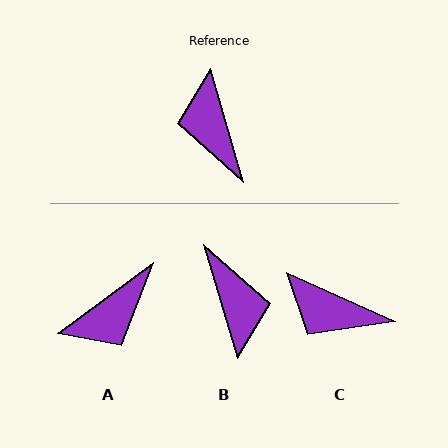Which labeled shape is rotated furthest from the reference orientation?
B, about 180 degrees away.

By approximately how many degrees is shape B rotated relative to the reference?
Approximately 180 degrees clockwise.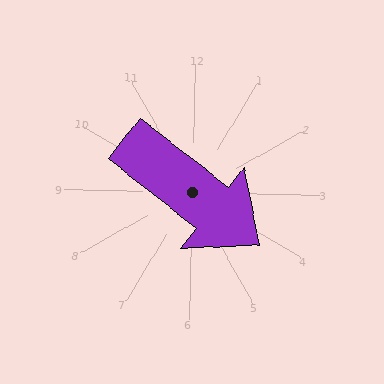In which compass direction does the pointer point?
Southeast.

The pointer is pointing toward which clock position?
Roughly 4 o'clock.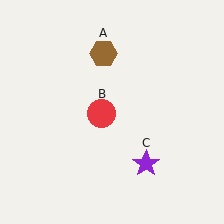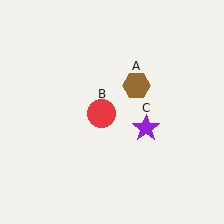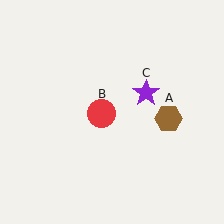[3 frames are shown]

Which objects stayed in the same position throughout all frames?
Red circle (object B) remained stationary.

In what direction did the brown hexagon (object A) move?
The brown hexagon (object A) moved down and to the right.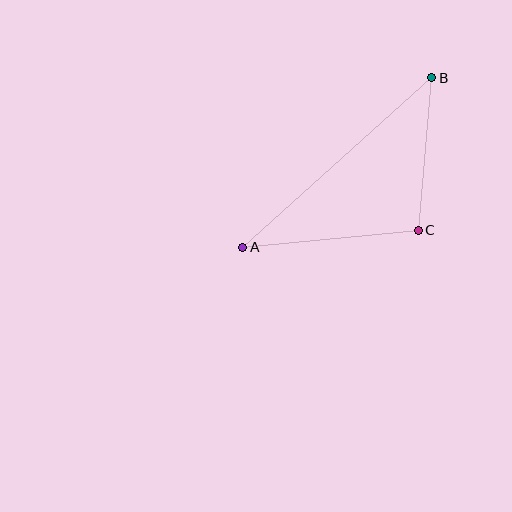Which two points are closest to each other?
Points B and C are closest to each other.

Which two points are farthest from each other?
Points A and B are farthest from each other.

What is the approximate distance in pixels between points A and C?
The distance between A and C is approximately 176 pixels.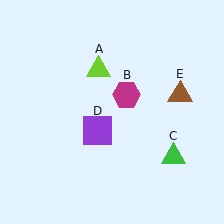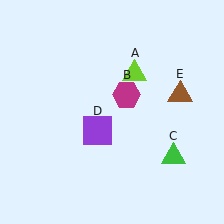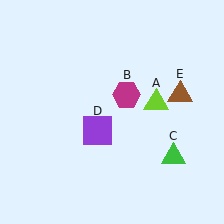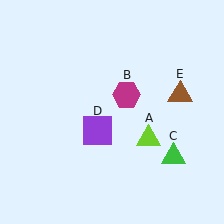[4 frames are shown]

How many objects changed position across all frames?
1 object changed position: lime triangle (object A).